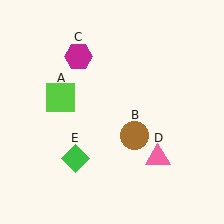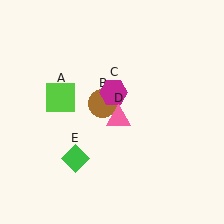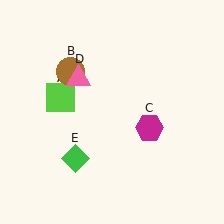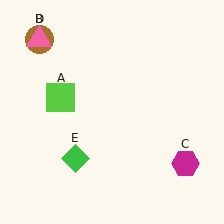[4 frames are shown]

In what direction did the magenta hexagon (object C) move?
The magenta hexagon (object C) moved down and to the right.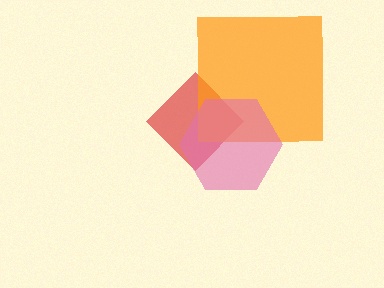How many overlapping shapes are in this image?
There are 3 overlapping shapes in the image.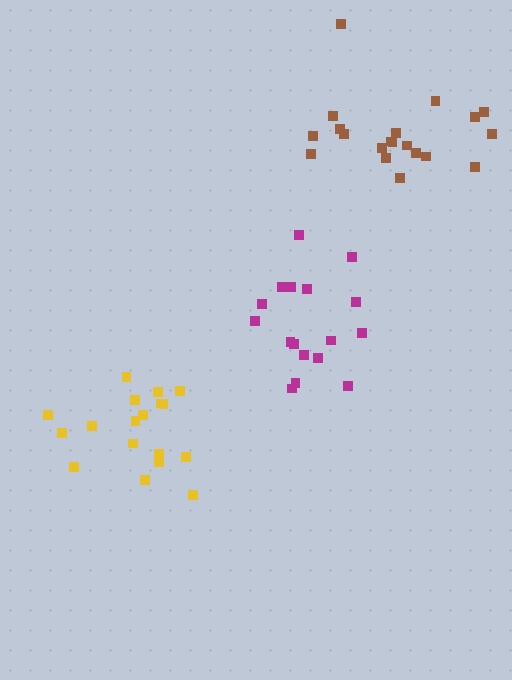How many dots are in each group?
Group 1: 17 dots, Group 2: 18 dots, Group 3: 20 dots (55 total).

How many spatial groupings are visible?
There are 3 spatial groupings.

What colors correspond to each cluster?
The clusters are colored: magenta, yellow, brown.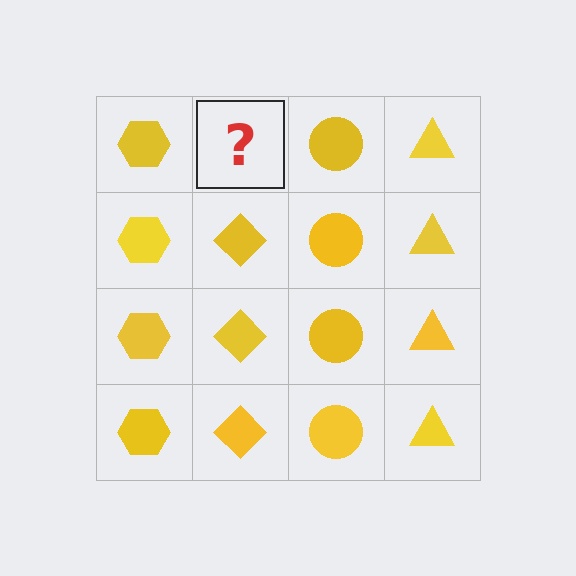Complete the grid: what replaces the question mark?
The question mark should be replaced with a yellow diamond.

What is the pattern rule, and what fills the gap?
The rule is that each column has a consistent shape. The gap should be filled with a yellow diamond.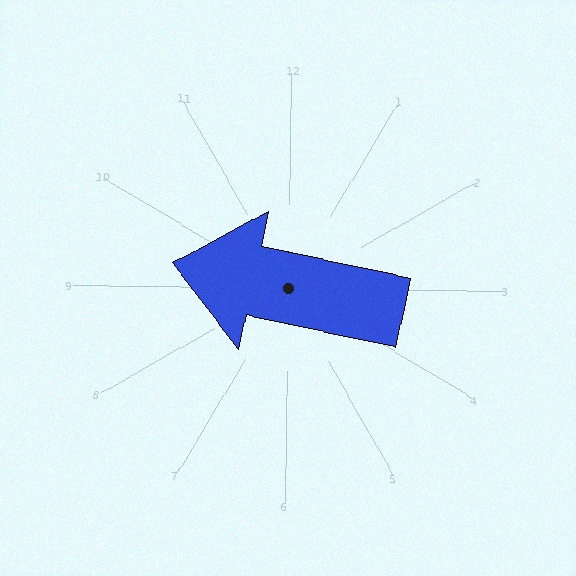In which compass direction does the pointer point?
West.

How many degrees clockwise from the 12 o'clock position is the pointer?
Approximately 281 degrees.